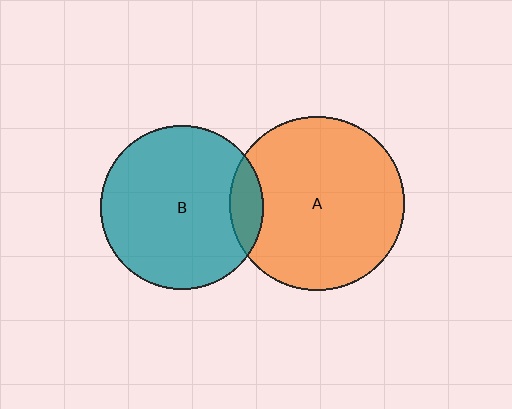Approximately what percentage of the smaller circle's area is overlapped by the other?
Approximately 10%.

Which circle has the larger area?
Circle A (orange).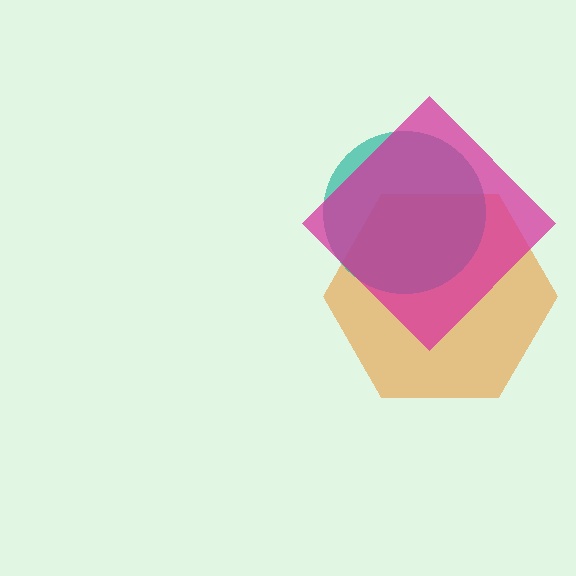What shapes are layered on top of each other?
The layered shapes are: an orange hexagon, a teal circle, a magenta diamond.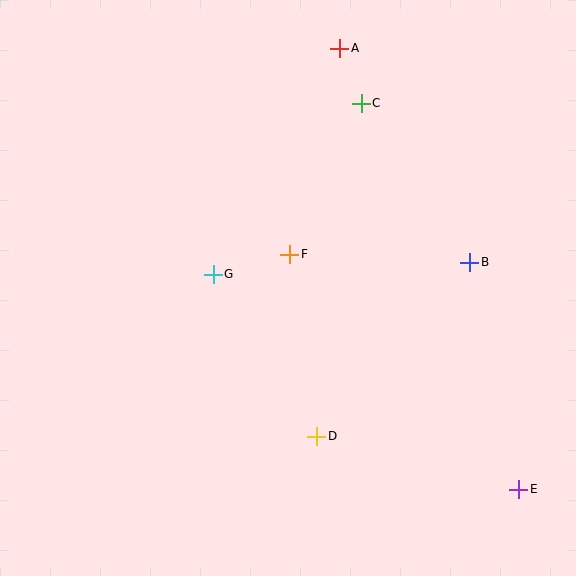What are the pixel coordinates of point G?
Point G is at (213, 274).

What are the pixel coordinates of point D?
Point D is at (317, 436).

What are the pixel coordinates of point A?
Point A is at (340, 48).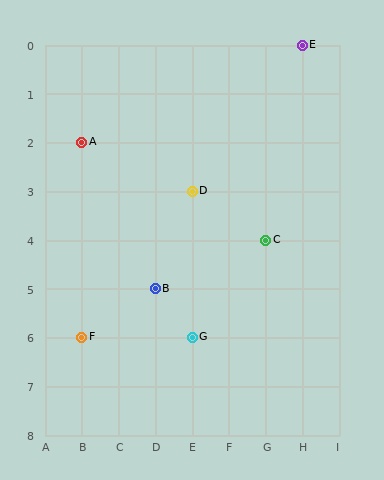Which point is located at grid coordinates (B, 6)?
Point F is at (B, 6).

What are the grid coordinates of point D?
Point D is at grid coordinates (E, 3).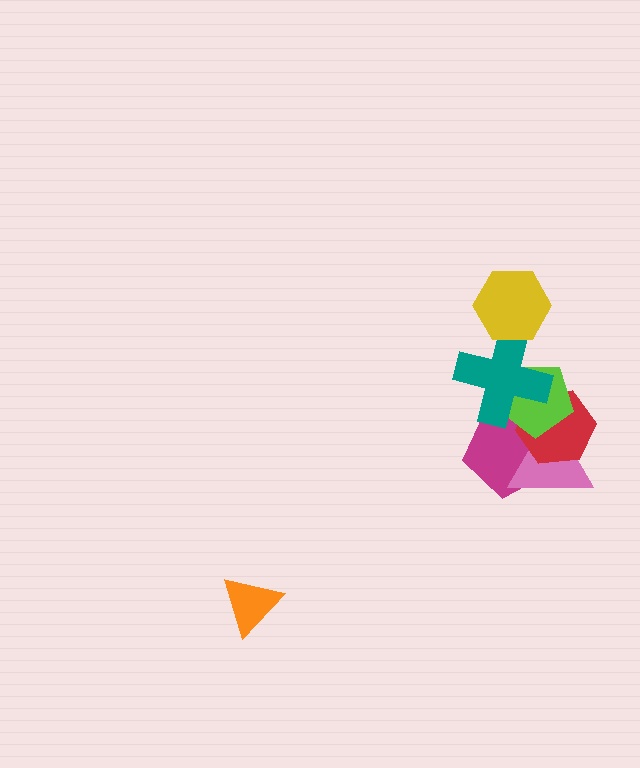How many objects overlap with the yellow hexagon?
1 object overlaps with the yellow hexagon.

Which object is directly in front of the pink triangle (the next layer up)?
The red hexagon is directly in front of the pink triangle.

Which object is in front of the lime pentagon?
The teal cross is in front of the lime pentagon.